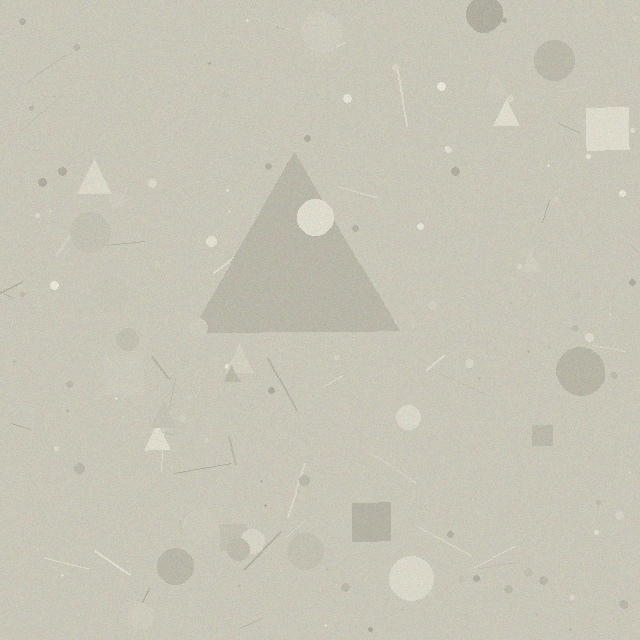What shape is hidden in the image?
A triangle is hidden in the image.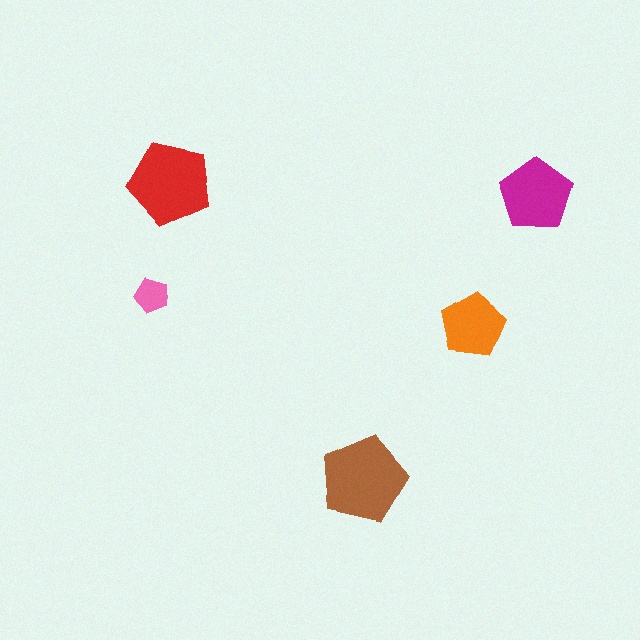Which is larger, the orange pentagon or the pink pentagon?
The orange one.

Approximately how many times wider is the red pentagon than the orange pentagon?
About 1.5 times wider.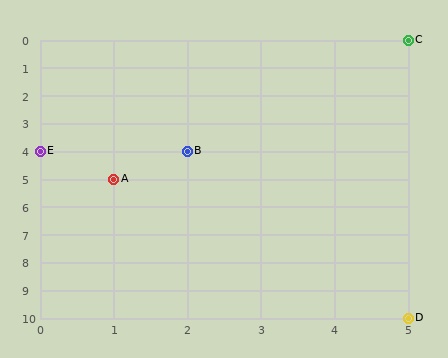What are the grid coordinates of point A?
Point A is at grid coordinates (1, 5).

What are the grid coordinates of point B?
Point B is at grid coordinates (2, 4).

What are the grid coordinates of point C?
Point C is at grid coordinates (5, 0).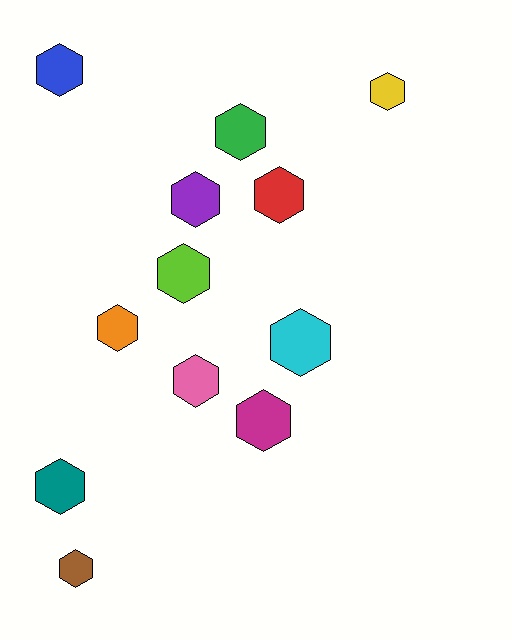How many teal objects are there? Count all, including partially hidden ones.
There is 1 teal object.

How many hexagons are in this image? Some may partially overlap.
There are 12 hexagons.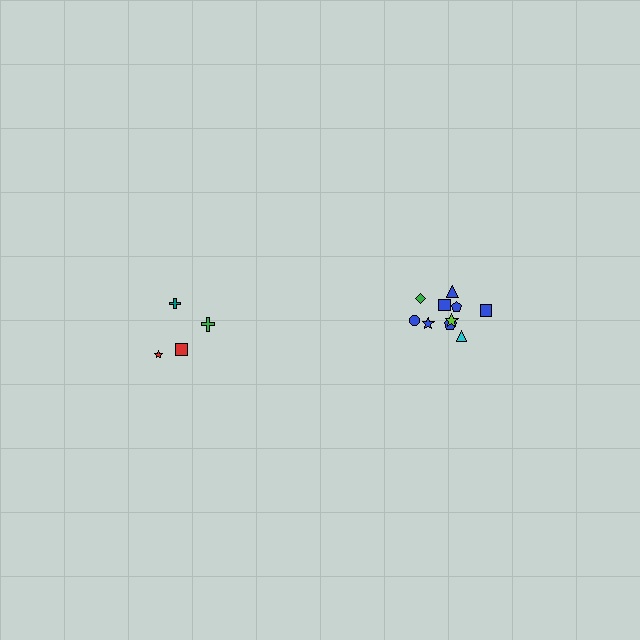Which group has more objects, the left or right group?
The right group.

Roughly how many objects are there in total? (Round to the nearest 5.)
Roughly 15 objects in total.